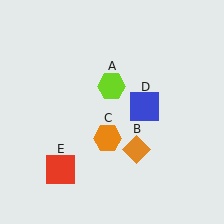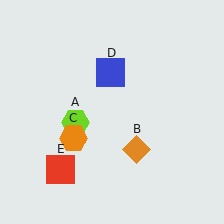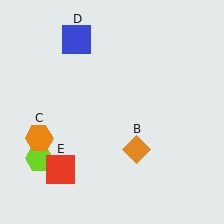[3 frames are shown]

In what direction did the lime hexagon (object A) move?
The lime hexagon (object A) moved down and to the left.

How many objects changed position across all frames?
3 objects changed position: lime hexagon (object A), orange hexagon (object C), blue square (object D).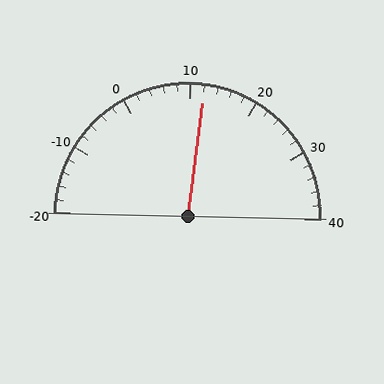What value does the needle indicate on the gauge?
The needle indicates approximately 12.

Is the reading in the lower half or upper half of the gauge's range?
The reading is in the upper half of the range (-20 to 40).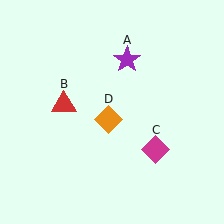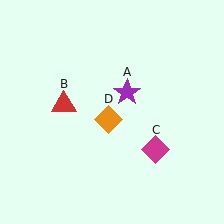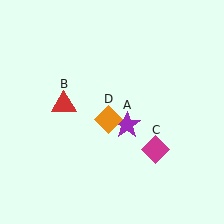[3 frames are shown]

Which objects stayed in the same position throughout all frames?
Red triangle (object B) and magenta diamond (object C) and orange diamond (object D) remained stationary.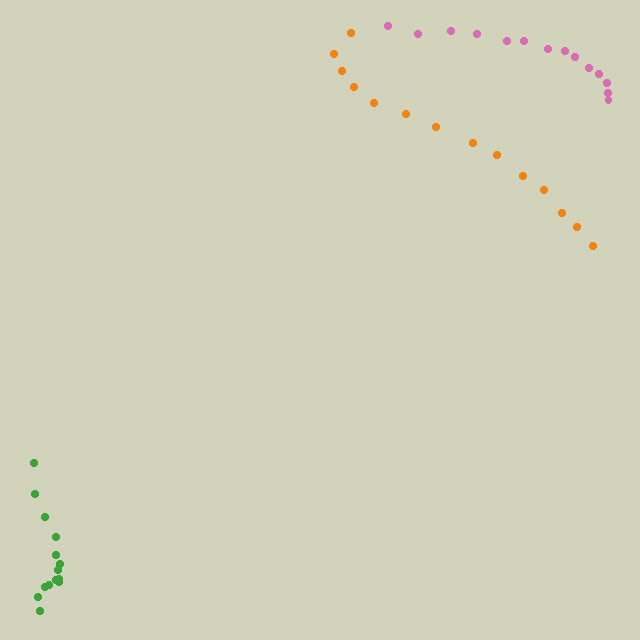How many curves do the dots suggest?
There are 3 distinct paths.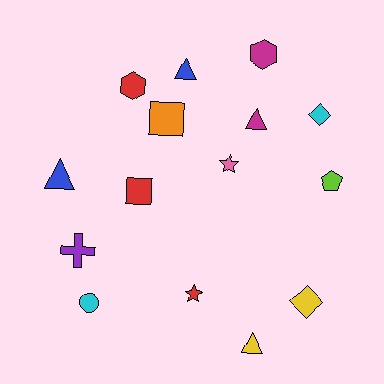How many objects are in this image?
There are 15 objects.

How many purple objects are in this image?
There is 1 purple object.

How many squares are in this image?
There are 2 squares.